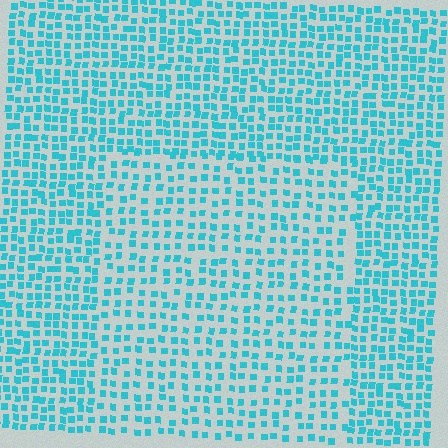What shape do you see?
I see a rectangle.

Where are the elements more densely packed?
The elements are more densely packed outside the rectangle boundary.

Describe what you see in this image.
The image contains small cyan elements arranged at two different densities. A rectangle-shaped region is visible where the elements are less densely packed than the surrounding area.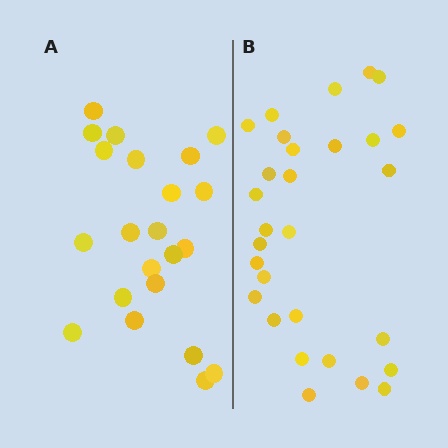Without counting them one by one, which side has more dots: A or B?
Region B (the right region) has more dots.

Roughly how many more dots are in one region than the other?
Region B has roughly 8 or so more dots than region A.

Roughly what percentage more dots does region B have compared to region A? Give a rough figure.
About 30% more.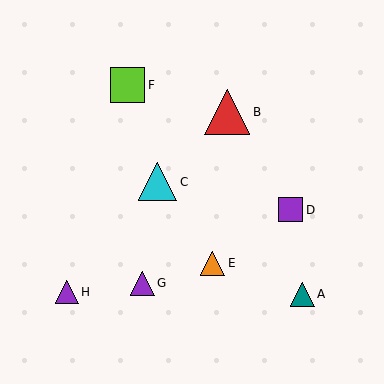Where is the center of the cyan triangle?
The center of the cyan triangle is at (158, 182).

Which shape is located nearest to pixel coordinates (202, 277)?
The orange triangle (labeled E) at (212, 263) is nearest to that location.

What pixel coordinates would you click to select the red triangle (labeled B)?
Click at (227, 112) to select the red triangle B.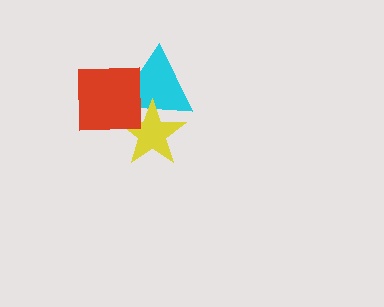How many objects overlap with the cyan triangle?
2 objects overlap with the cyan triangle.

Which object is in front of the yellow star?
The red square is in front of the yellow star.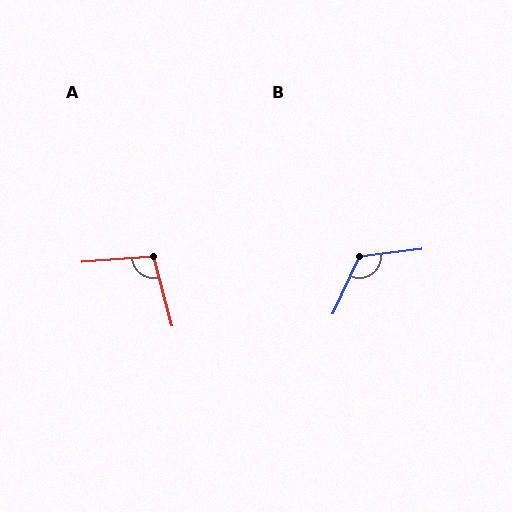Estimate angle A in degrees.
Approximately 100 degrees.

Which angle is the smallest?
A, at approximately 100 degrees.